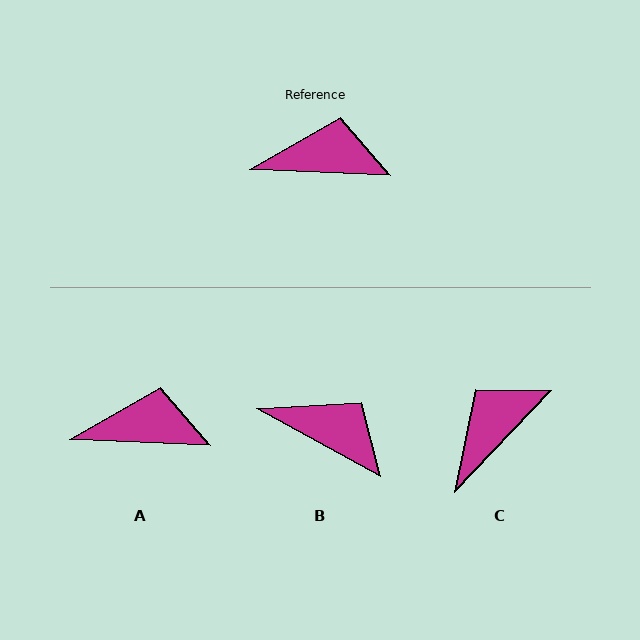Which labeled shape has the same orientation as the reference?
A.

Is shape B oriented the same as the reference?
No, it is off by about 26 degrees.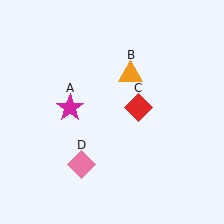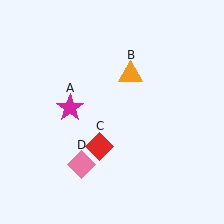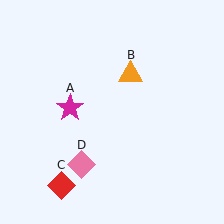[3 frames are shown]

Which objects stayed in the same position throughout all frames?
Magenta star (object A) and orange triangle (object B) and pink diamond (object D) remained stationary.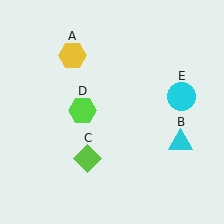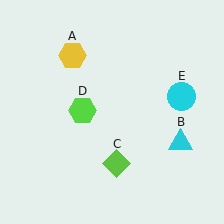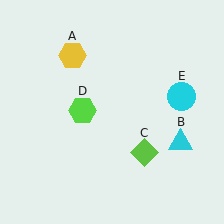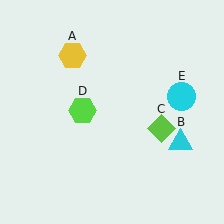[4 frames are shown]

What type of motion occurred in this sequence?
The lime diamond (object C) rotated counterclockwise around the center of the scene.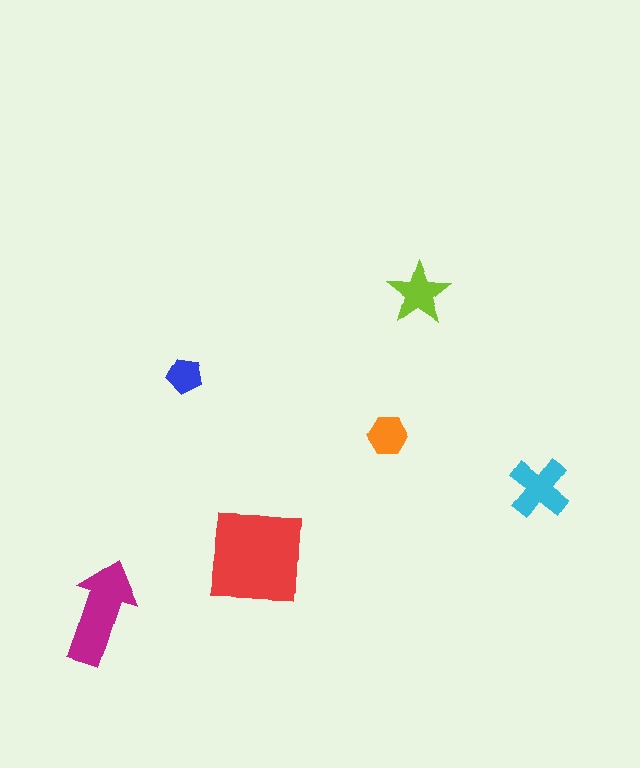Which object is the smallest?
The blue pentagon.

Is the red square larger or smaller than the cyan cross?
Larger.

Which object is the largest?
The red square.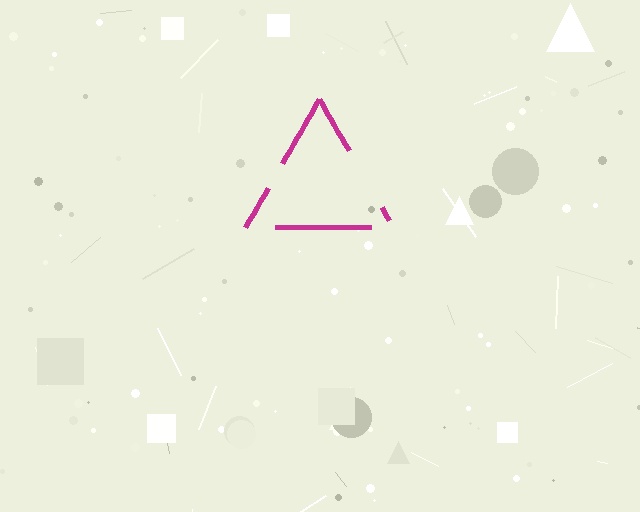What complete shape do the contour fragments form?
The contour fragments form a triangle.